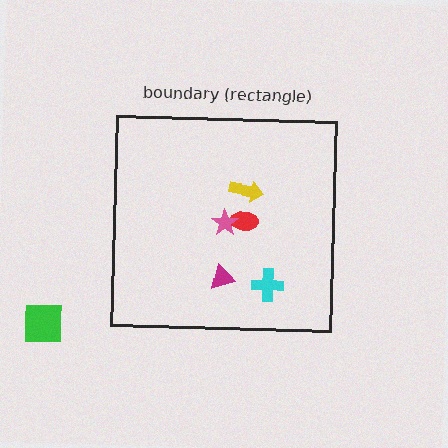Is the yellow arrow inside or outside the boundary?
Inside.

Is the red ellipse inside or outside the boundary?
Inside.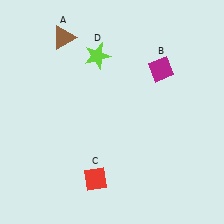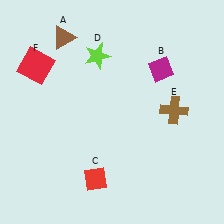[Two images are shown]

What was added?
A brown cross (E), a red square (F) were added in Image 2.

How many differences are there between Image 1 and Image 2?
There are 2 differences between the two images.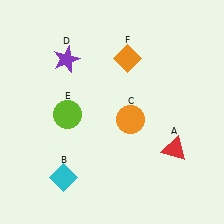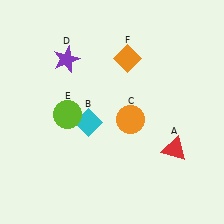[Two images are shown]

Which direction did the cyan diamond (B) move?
The cyan diamond (B) moved up.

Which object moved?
The cyan diamond (B) moved up.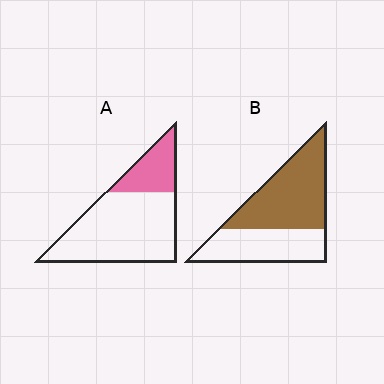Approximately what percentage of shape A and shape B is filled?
A is approximately 25% and B is approximately 60%.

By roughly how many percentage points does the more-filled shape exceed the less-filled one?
By roughly 35 percentage points (B over A).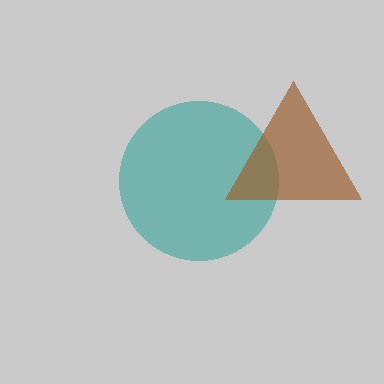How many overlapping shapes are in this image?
There are 2 overlapping shapes in the image.